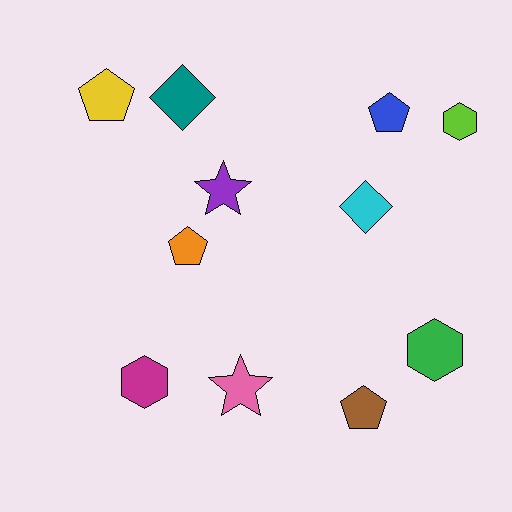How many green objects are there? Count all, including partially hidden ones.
There is 1 green object.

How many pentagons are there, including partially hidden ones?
There are 4 pentagons.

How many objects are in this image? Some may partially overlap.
There are 11 objects.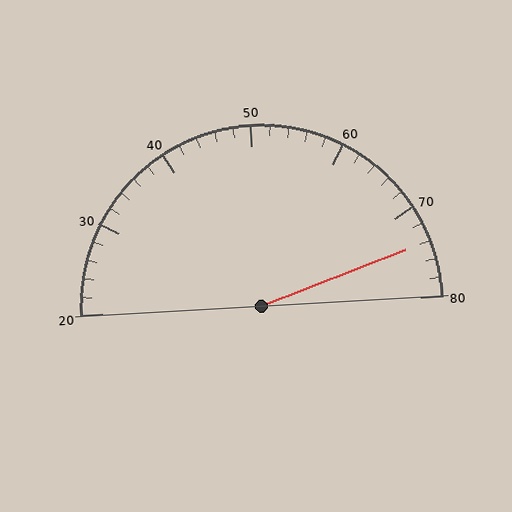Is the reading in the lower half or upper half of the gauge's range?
The reading is in the upper half of the range (20 to 80).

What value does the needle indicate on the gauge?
The needle indicates approximately 74.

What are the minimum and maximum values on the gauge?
The gauge ranges from 20 to 80.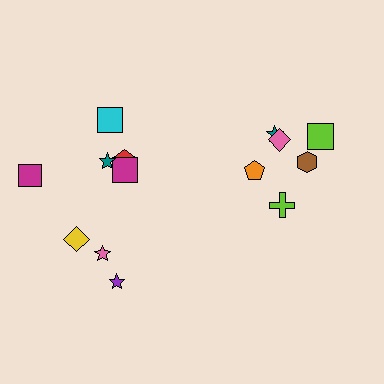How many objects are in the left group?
There are 8 objects.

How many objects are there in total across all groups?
There are 14 objects.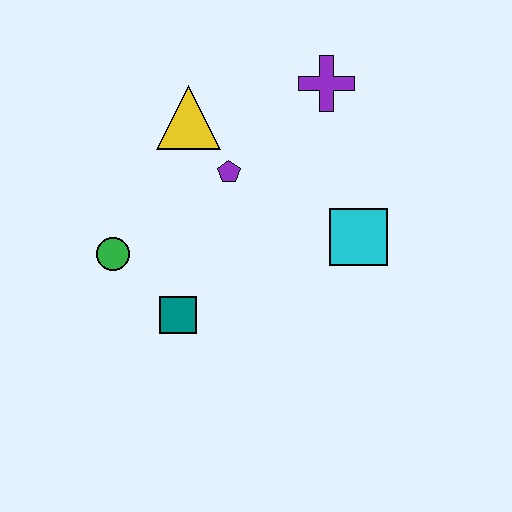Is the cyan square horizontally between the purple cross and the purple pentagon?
No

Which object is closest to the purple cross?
The purple pentagon is closest to the purple cross.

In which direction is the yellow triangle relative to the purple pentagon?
The yellow triangle is above the purple pentagon.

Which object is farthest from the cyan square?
The green circle is farthest from the cyan square.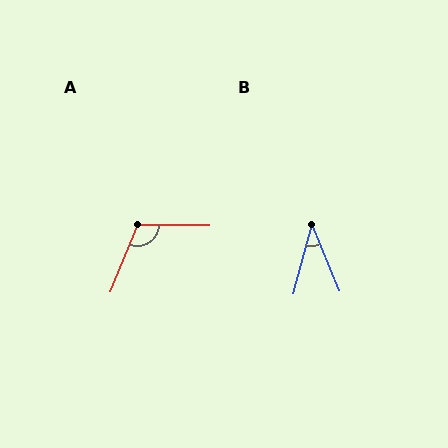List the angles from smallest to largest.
B (37°), A (112°).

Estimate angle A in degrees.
Approximately 112 degrees.